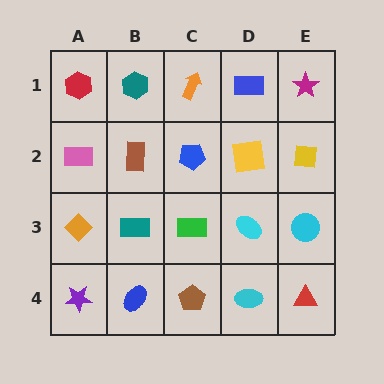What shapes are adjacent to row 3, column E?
A yellow square (row 2, column E), a red triangle (row 4, column E), a cyan ellipse (row 3, column D).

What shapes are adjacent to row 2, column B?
A teal hexagon (row 1, column B), a teal rectangle (row 3, column B), a pink rectangle (row 2, column A), a blue pentagon (row 2, column C).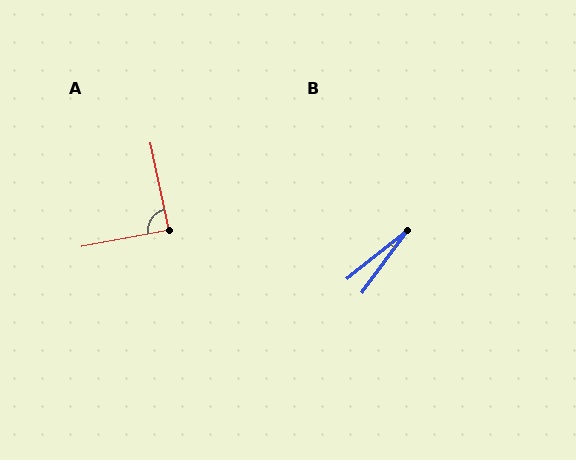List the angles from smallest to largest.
B (15°), A (89°).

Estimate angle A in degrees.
Approximately 89 degrees.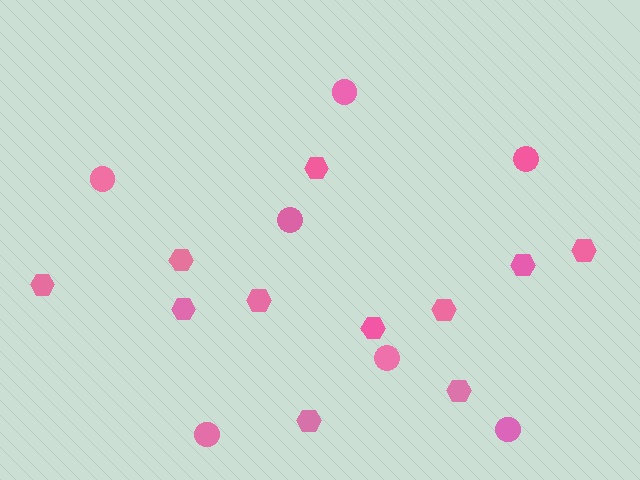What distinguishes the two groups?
There are 2 groups: one group of hexagons (11) and one group of circles (7).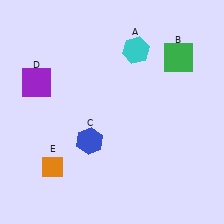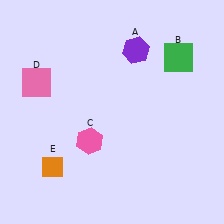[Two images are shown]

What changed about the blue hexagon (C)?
In Image 1, C is blue. In Image 2, it changed to pink.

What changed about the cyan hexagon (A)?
In Image 1, A is cyan. In Image 2, it changed to purple.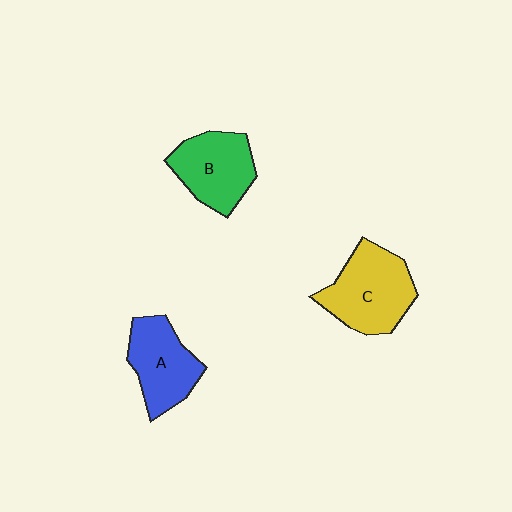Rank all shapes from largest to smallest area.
From largest to smallest: C (yellow), B (green), A (blue).